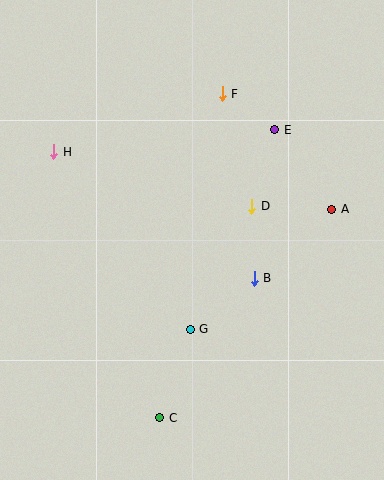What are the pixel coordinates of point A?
Point A is at (332, 209).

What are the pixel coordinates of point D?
Point D is at (252, 206).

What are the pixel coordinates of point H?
Point H is at (54, 152).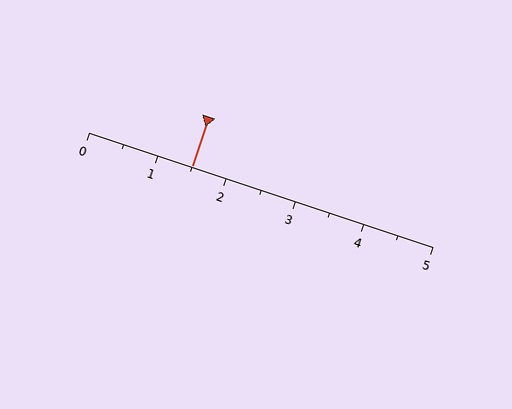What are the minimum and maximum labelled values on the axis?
The axis runs from 0 to 5.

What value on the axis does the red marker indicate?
The marker indicates approximately 1.5.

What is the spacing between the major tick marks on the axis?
The major ticks are spaced 1 apart.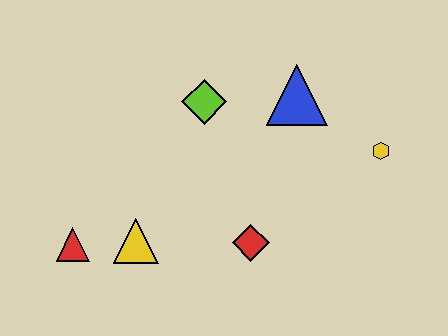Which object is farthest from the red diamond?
The red triangle is farthest from the red diamond.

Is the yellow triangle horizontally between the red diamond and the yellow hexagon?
No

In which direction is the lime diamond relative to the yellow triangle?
The lime diamond is above the yellow triangle.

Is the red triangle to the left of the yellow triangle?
Yes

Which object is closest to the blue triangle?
The lime diamond is closest to the blue triangle.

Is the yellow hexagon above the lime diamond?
No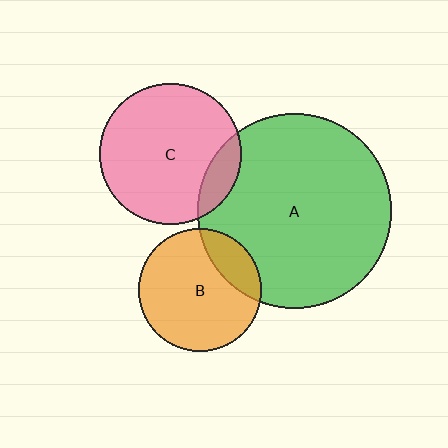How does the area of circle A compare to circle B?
Approximately 2.5 times.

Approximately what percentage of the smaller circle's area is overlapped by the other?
Approximately 20%.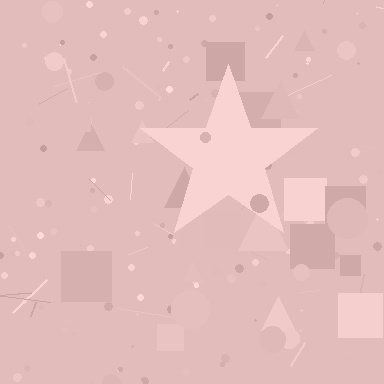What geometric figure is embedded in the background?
A star is embedded in the background.